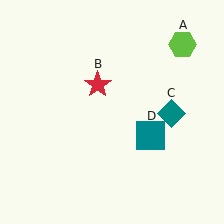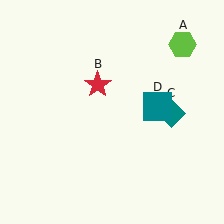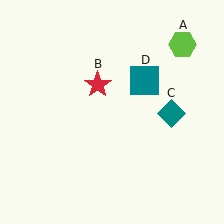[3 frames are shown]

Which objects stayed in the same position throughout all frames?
Lime hexagon (object A) and red star (object B) and teal diamond (object C) remained stationary.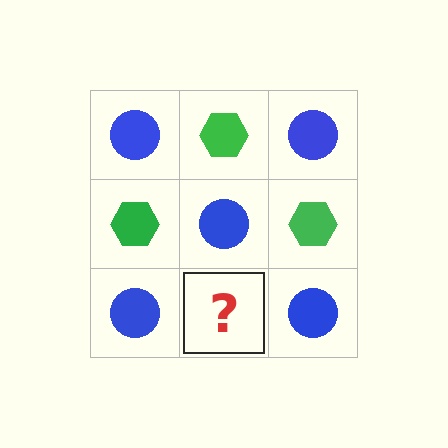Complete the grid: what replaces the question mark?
The question mark should be replaced with a green hexagon.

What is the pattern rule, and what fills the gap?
The rule is that it alternates blue circle and green hexagon in a checkerboard pattern. The gap should be filled with a green hexagon.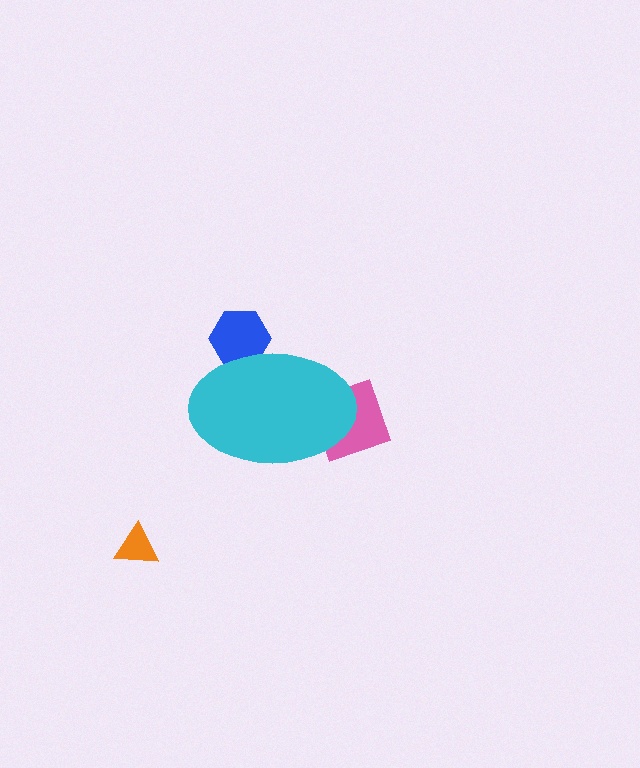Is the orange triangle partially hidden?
No, the orange triangle is fully visible.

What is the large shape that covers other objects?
A cyan ellipse.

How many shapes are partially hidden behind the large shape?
2 shapes are partially hidden.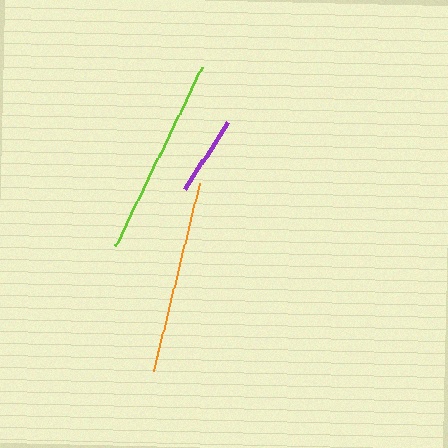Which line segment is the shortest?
The purple line is the shortest at approximately 79 pixels.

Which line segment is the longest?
The lime line is the longest at approximately 199 pixels.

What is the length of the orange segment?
The orange segment is approximately 194 pixels long.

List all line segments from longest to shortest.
From longest to shortest: lime, orange, purple.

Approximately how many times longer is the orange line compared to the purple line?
The orange line is approximately 2.4 times the length of the purple line.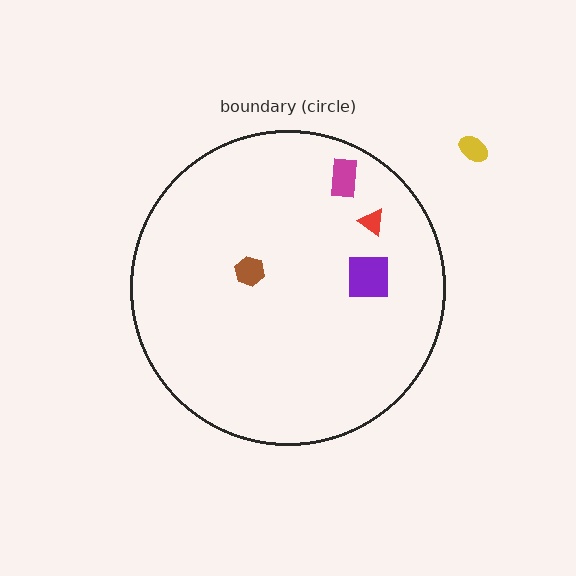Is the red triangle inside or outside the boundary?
Inside.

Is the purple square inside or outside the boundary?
Inside.